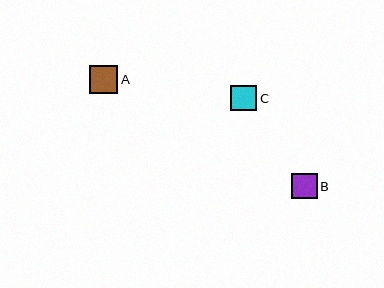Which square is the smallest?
Square B is the smallest with a size of approximately 25 pixels.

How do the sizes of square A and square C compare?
Square A and square C are approximately the same size.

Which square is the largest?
Square A is the largest with a size of approximately 28 pixels.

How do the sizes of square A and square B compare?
Square A and square B are approximately the same size.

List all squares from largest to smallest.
From largest to smallest: A, C, B.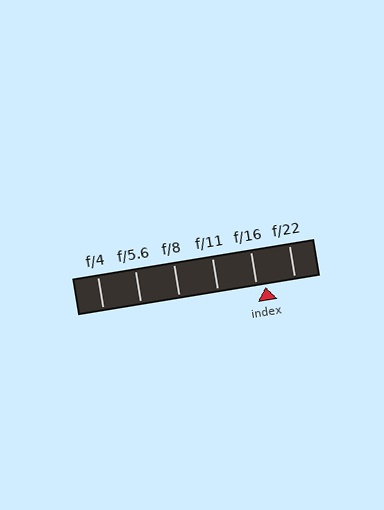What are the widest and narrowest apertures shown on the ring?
The widest aperture shown is f/4 and the narrowest is f/22.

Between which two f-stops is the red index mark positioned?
The index mark is between f/16 and f/22.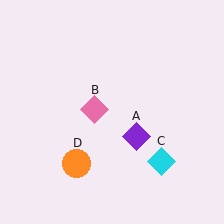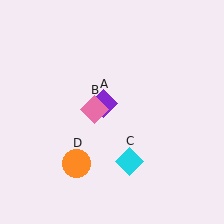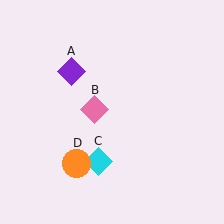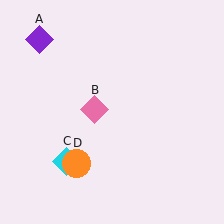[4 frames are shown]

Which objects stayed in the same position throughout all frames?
Pink diamond (object B) and orange circle (object D) remained stationary.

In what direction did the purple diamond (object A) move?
The purple diamond (object A) moved up and to the left.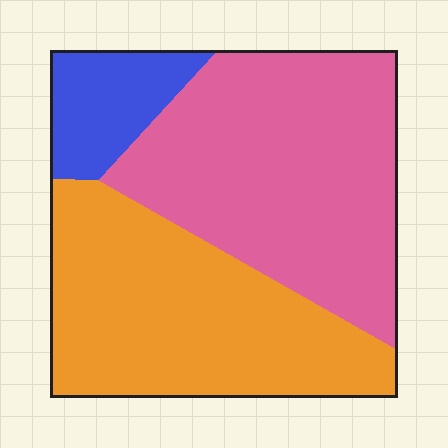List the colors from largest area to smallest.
From largest to smallest: pink, orange, blue.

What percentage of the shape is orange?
Orange takes up about two fifths (2/5) of the shape.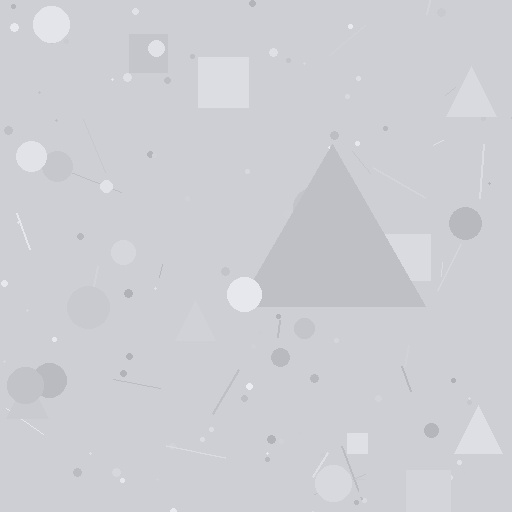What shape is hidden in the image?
A triangle is hidden in the image.